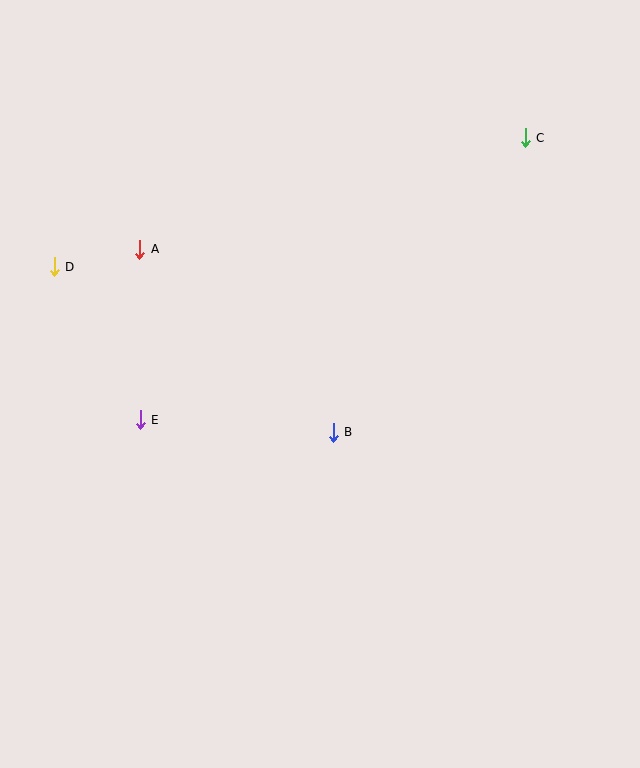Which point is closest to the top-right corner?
Point C is closest to the top-right corner.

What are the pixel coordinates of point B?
Point B is at (333, 432).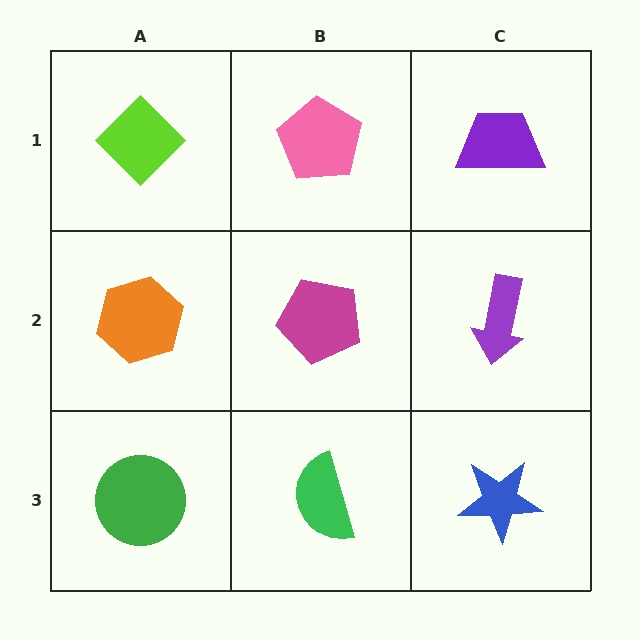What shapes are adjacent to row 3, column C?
A purple arrow (row 2, column C), a green semicircle (row 3, column B).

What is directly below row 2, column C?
A blue star.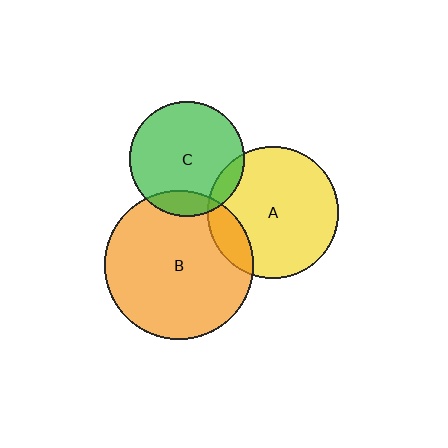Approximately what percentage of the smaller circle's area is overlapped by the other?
Approximately 10%.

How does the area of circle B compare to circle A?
Approximately 1.3 times.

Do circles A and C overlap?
Yes.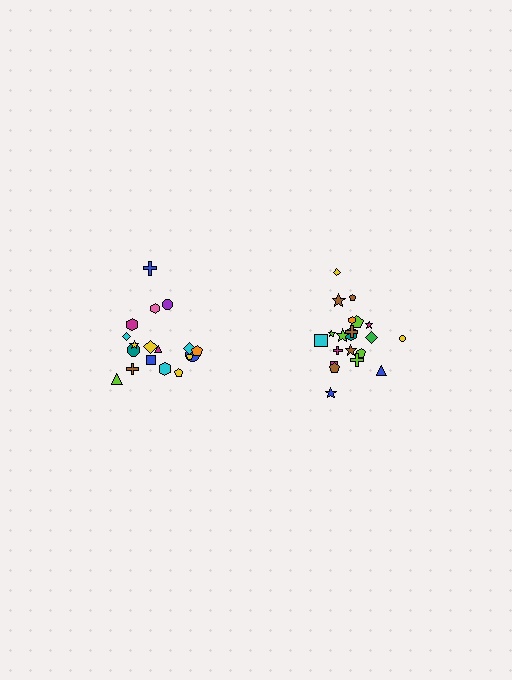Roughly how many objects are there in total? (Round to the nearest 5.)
Roughly 40 objects in total.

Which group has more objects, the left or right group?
The right group.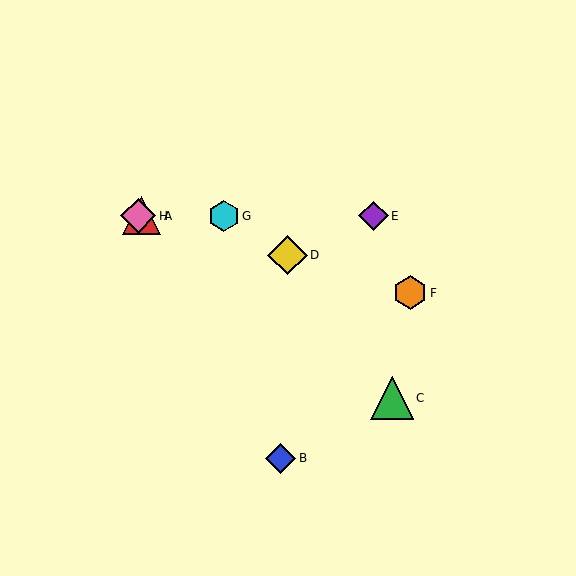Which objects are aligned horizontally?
Objects A, E, G, H are aligned horizontally.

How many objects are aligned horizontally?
4 objects (A, E, G, H) are aligned horizontally.